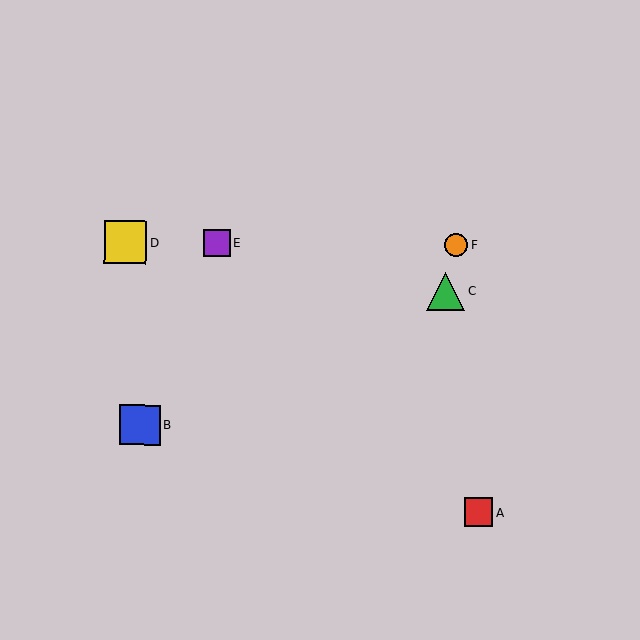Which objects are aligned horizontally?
Objects D, E, F are aligned horizontally.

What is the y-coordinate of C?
Object C is at y≈291.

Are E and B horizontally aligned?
No, E is at y≈243 and B is at y≈425.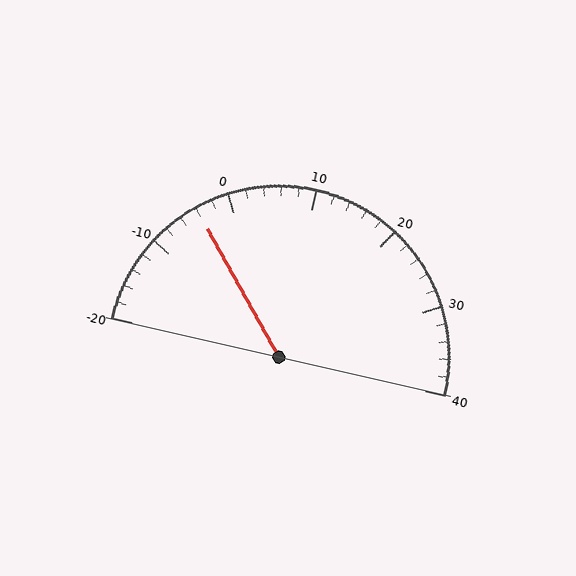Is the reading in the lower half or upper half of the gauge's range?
The reading is in the lower half of the range (-20 to 40).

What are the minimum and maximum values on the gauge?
The gauge ranges from -20 to 40.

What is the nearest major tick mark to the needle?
The nearest major tick mark is 0.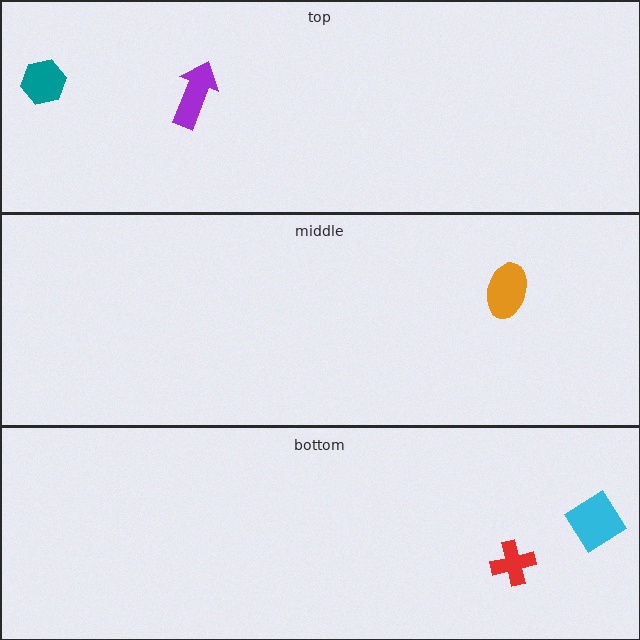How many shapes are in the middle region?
1.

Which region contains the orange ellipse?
The middle region.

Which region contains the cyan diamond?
The bottom region.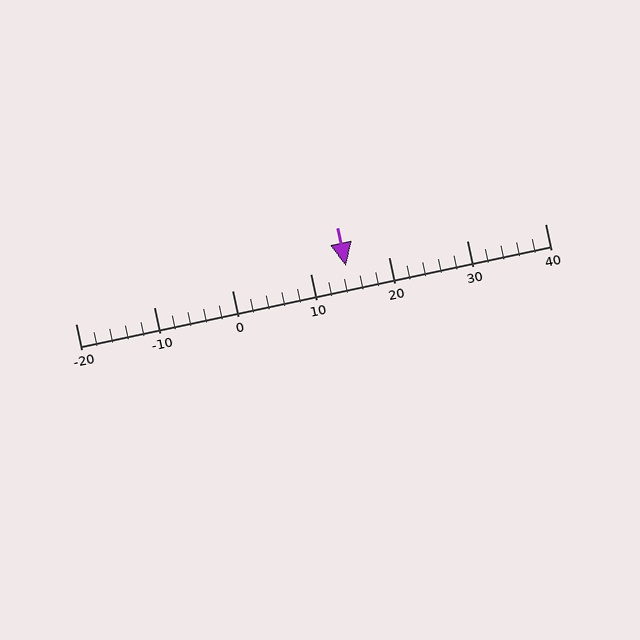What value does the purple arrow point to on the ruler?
The purple arrow points to approximately 14.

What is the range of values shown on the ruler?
The ruler shows values from -20 to 40.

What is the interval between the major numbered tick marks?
The major tick marks are spaced 10 units apart.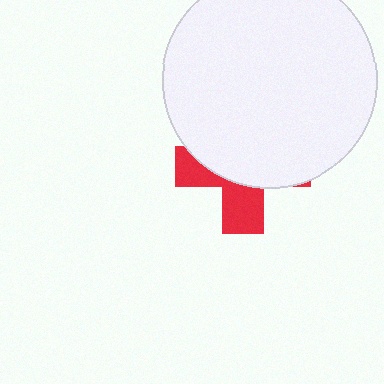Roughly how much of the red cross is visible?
A small part of it is visible (roughly 35%).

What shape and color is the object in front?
The object in front is a white circle.